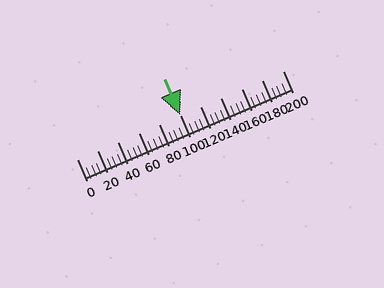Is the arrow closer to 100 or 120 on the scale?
The arrow is closer to 100.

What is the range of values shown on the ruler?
The ruler shows values from 0 to 200.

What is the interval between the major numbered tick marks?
The major tick marks are spaced 20 units apart.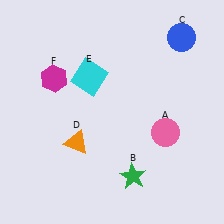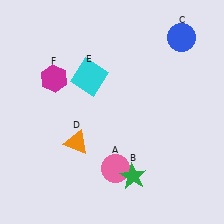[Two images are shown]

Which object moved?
The pink circle (A) moved left.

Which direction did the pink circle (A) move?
The pink circle (A) moved left.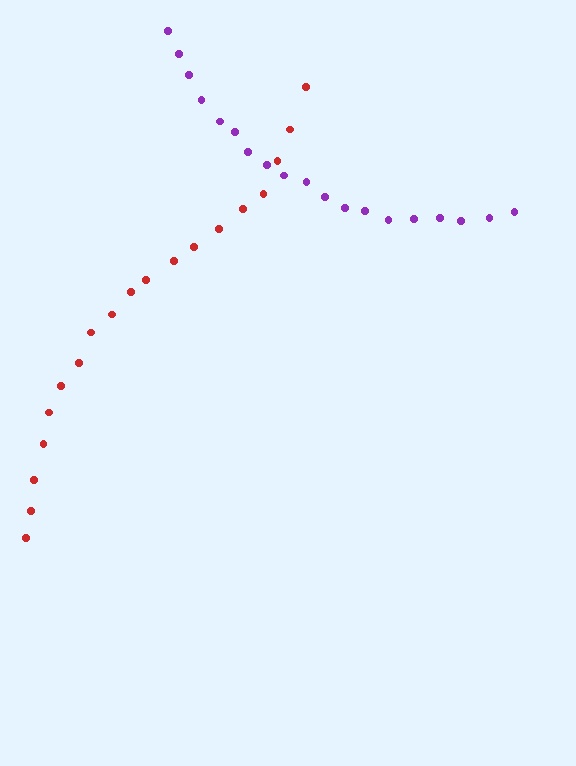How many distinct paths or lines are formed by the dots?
There are 2 distinct paths.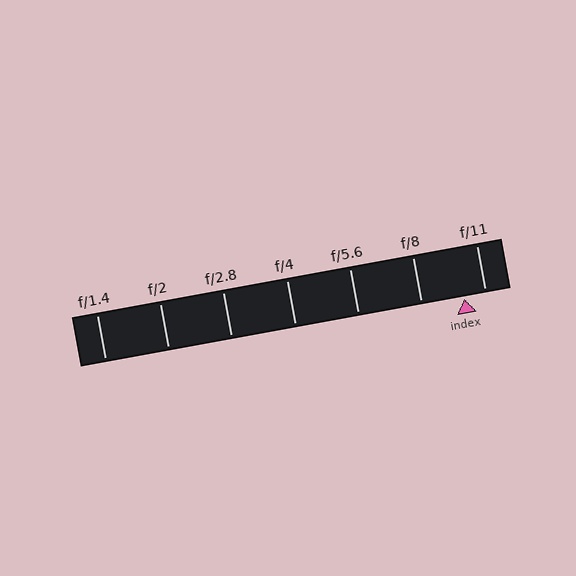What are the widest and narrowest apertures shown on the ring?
The widest aperture shown is f/1.4 and the narrowest is f/11.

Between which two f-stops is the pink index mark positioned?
The index mark is between f/8 and f/11.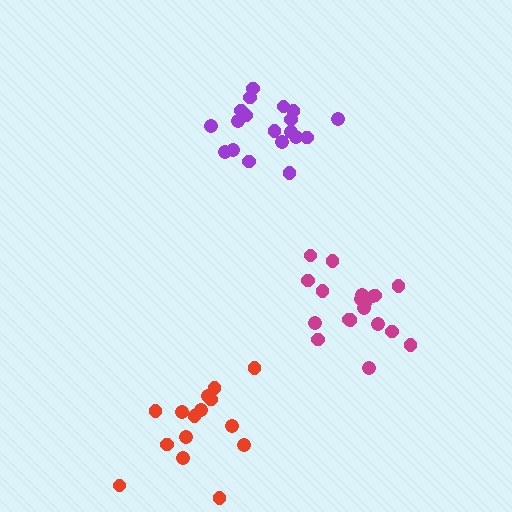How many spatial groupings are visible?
There are 3 spatial groupings.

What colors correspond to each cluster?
The clusters are colored: red, magenta, purple.